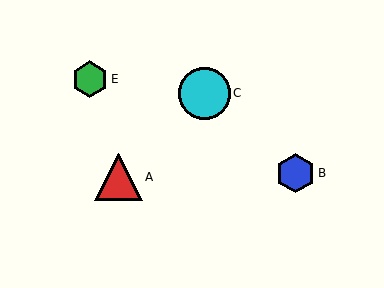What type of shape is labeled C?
Shape C is a cyan circle.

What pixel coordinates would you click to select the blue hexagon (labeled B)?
Click at (295, 173) to select the blue hexagon B.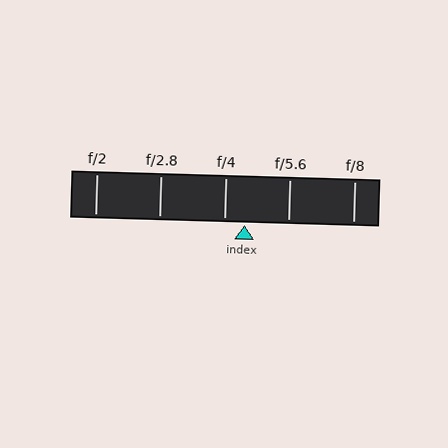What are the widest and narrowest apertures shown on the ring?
The widest aperture shown is f/2 and the narrowest is f/8.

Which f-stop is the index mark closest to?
The index mark is closest to f/4.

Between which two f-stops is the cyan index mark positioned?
The index mark is between f/4 and f/5.6.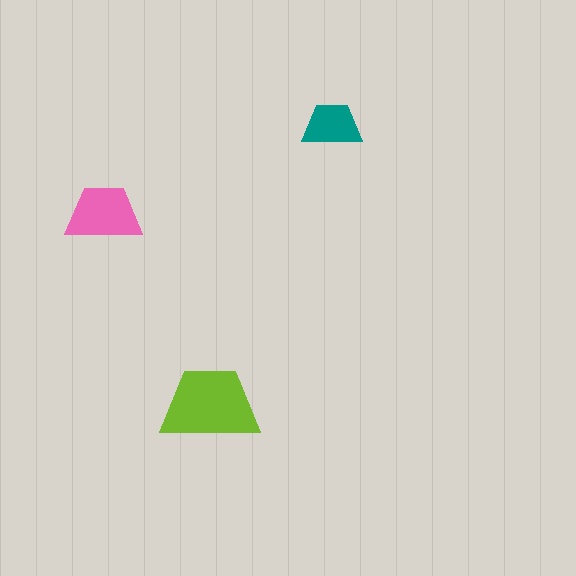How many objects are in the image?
There are 3 objects in the image.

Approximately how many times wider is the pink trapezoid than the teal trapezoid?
About 1.5 times wider.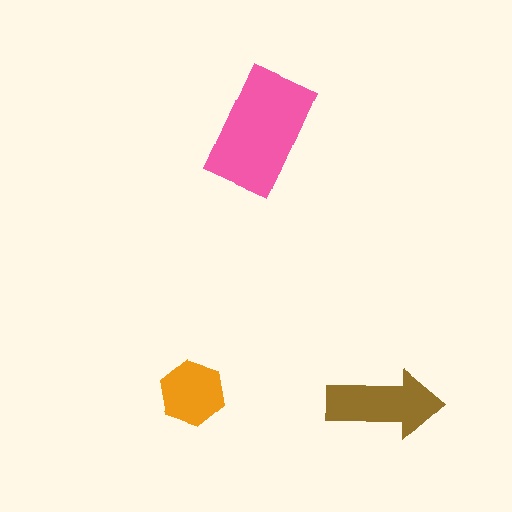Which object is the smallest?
The orange hexagon.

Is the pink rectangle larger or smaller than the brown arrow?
Larger.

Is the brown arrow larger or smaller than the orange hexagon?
Larger.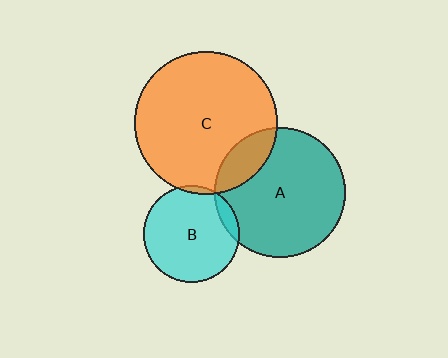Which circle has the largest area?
Circle C (orange).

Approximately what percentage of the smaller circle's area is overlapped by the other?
Approximately 15%.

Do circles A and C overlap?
Yes.